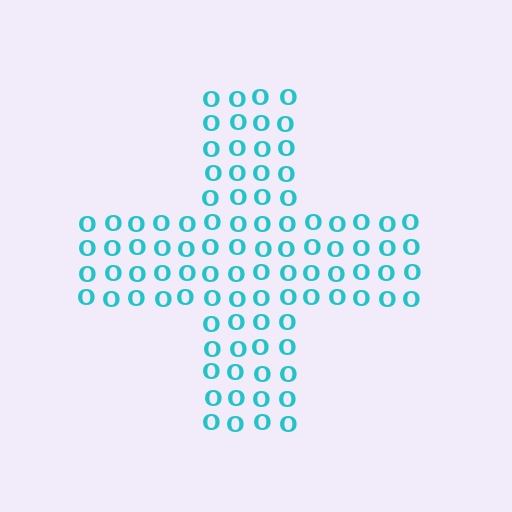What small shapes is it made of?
It is made of small letter O's.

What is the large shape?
The large shape is a cross.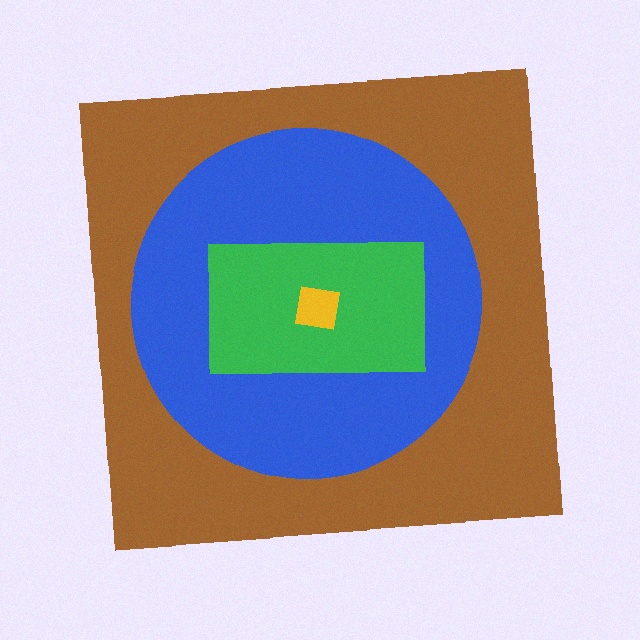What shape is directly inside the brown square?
The blue circle.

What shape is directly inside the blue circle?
The green rectangle.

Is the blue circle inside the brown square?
Yes.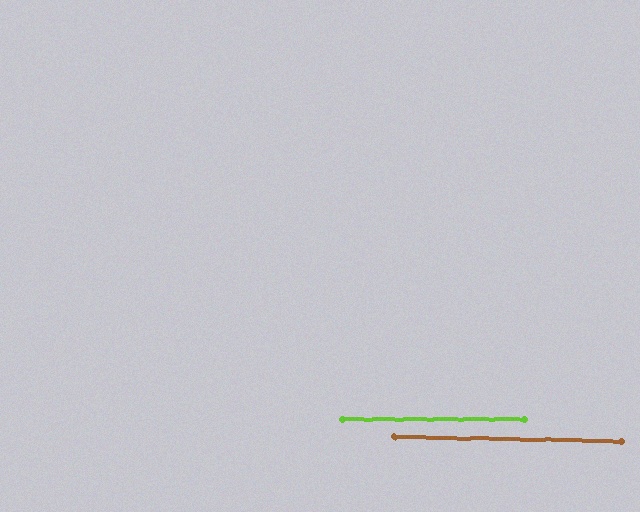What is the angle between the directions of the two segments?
Approximately 1 degree.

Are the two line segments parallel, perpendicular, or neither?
Parallel — their directions differ by only 1.2°.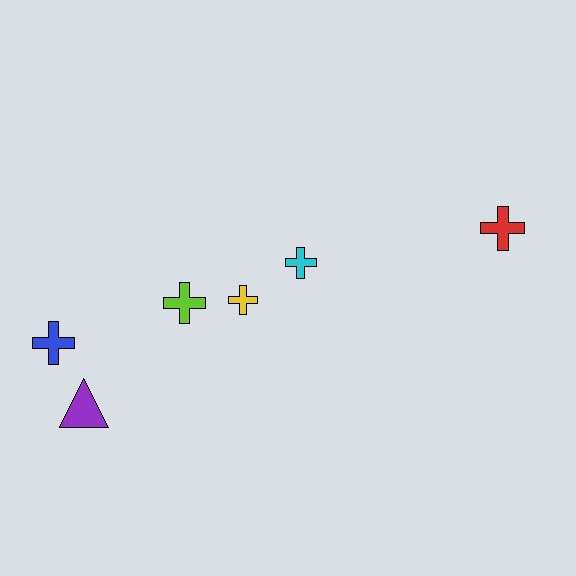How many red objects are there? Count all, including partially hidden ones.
There is 1 red object.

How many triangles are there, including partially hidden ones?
There is 1 triangle.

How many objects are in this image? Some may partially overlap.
There are 6 objects.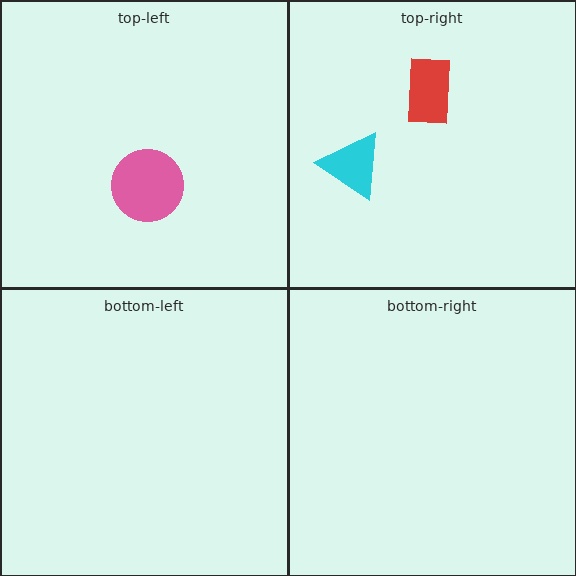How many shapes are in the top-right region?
2.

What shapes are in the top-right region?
The red rectangle, the cyan triangle.